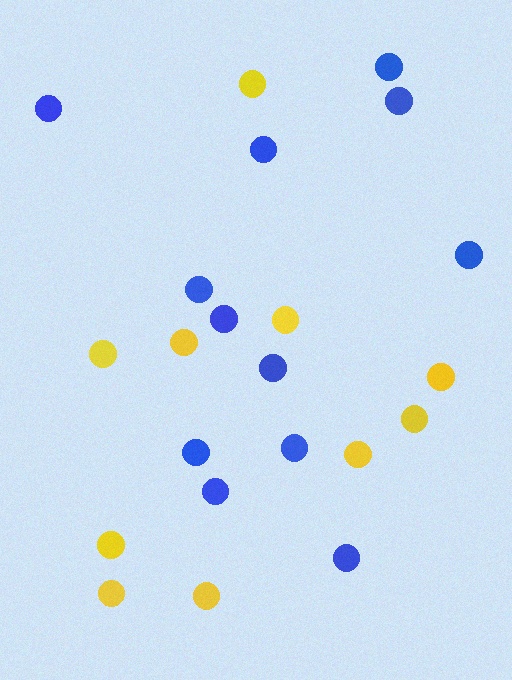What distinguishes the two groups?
There are 2 groups: one group of blue circles (12) and one group of yellow circles (10).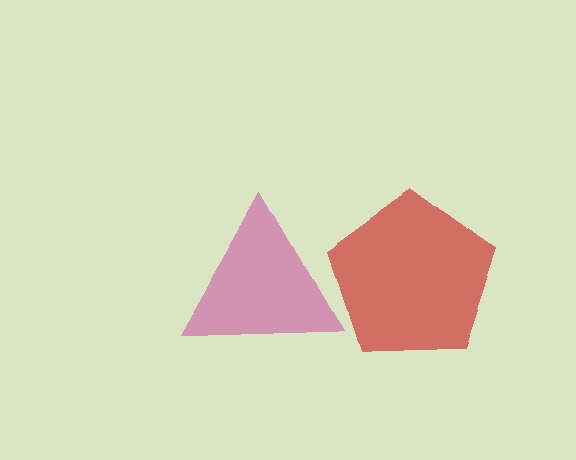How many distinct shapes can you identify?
There are 2 distinct shapes: a magenta triangle, a red pentagon.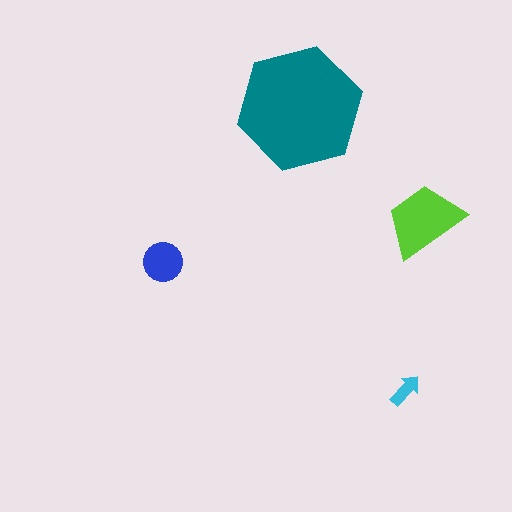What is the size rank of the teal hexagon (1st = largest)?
1st.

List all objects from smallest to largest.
The cyan arrow, the blue circle, the lime trapezoid, the teal hexagon.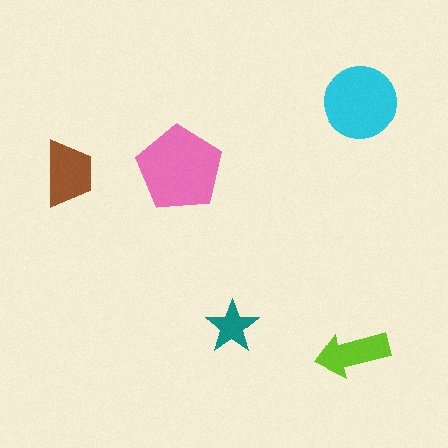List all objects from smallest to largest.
The teal star, the lime arrow, the brown trapezoid, the cyan circle, the pink pentagon.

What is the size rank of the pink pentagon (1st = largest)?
1st.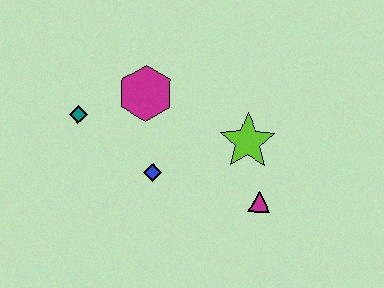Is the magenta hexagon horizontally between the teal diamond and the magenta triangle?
Yes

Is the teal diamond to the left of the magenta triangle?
Yes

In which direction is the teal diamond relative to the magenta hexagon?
The teal diamond is to the left of the magenta hexagon.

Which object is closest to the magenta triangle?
The lime star is closest to the magenta triangle.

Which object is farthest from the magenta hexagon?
The magenta triangle is farthest from the magenta hexagon.